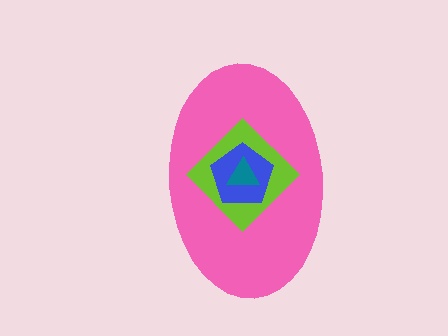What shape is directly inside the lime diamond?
The blue pentagon.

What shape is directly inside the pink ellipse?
The lime diamond.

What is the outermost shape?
The pink ellipse.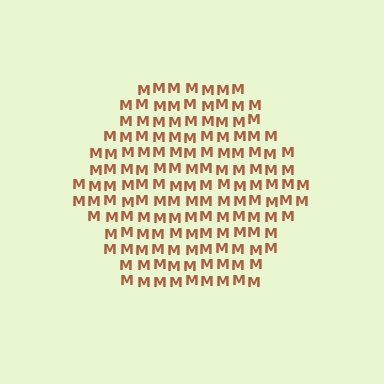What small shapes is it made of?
It is made of small letter M's.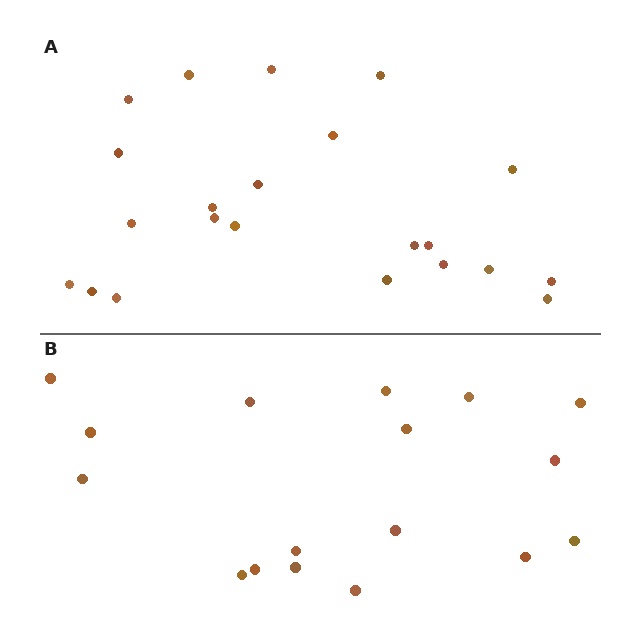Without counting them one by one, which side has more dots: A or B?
Region A (the top region) has more dots.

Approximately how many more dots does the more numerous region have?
Region A has about 5 more dots than region B.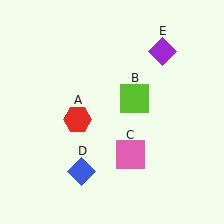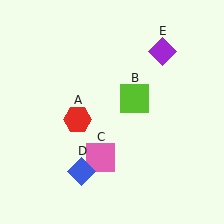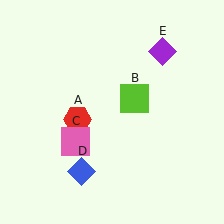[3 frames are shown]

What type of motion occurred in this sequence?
The pink square (object C) rotated clockwise around the center of the scene.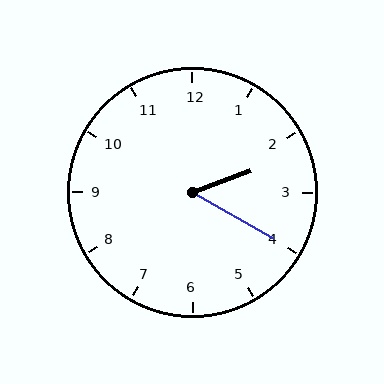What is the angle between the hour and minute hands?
Approximately 50 degrees.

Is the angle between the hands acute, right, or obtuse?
It is acute.